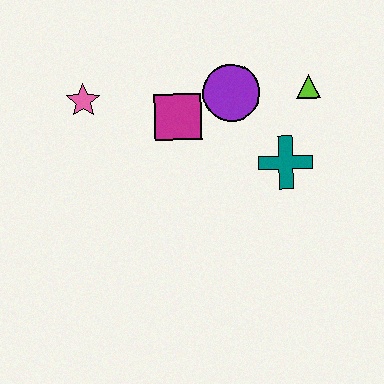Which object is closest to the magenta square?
The purple circle is closest to the magenta square.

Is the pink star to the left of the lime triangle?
Yes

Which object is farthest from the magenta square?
The lime triangle is farthest from the magenta square.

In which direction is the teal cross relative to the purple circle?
The teal cross is below the purple circle.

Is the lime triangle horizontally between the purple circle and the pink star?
No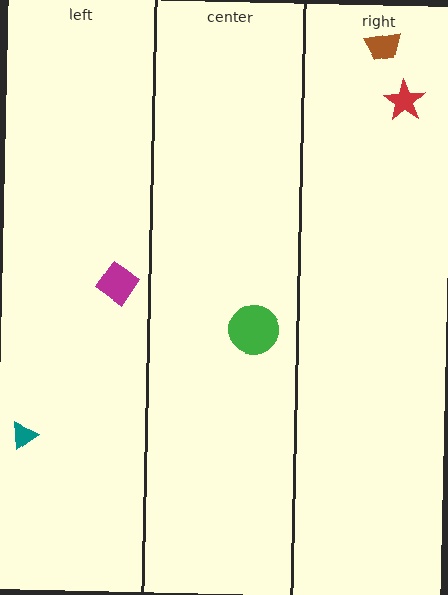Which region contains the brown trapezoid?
The right region.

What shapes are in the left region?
The magenta diamond, the teal triangle.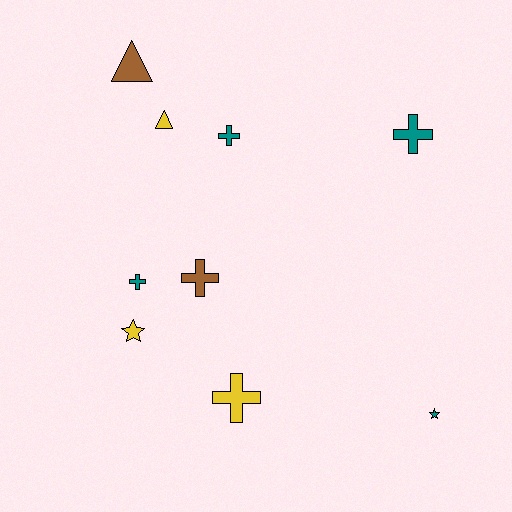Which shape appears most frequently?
Cross, with 5 objects.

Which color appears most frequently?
Teal, with 4 objects.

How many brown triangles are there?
There is 1 brown triangle.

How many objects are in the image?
There are 9 objects.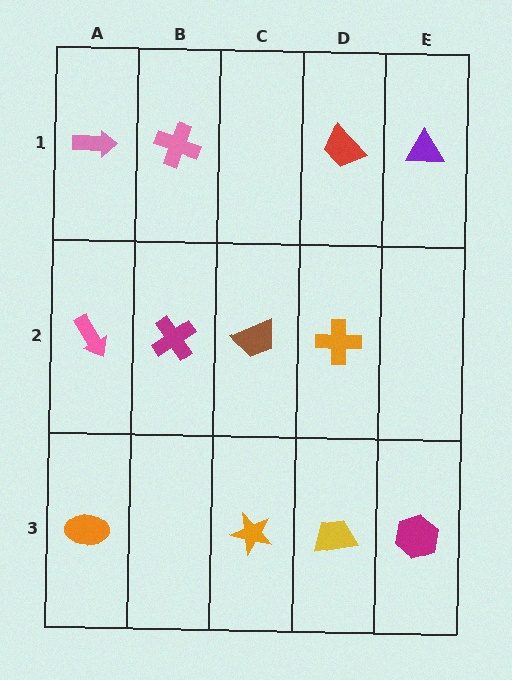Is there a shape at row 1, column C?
No, that cell is empty.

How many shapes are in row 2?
4 shapes.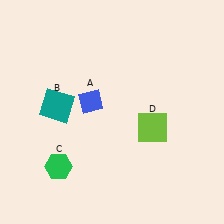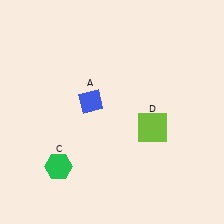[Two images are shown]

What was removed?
The teal square (B) was removed in Image 2.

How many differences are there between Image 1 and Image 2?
There is 1 difference between the two images.